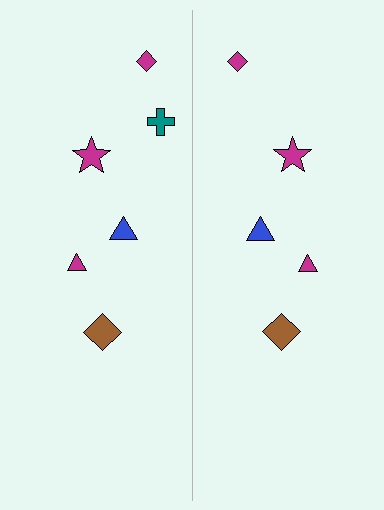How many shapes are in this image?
There are 11 shapes in this image.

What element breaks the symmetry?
A teal cross is missing from the right side.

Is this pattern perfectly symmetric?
No, the pattern is not perfectly symmetric. A teal cross is missing from the right side.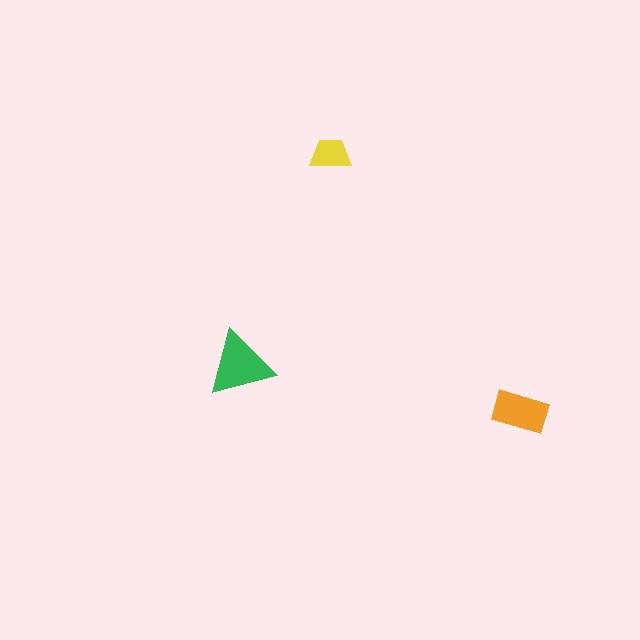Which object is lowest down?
The orange rectangle is bottommost.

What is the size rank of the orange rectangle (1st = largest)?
2nd.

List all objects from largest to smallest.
The green triangle, the orange rectangle, the yellow trapezoid.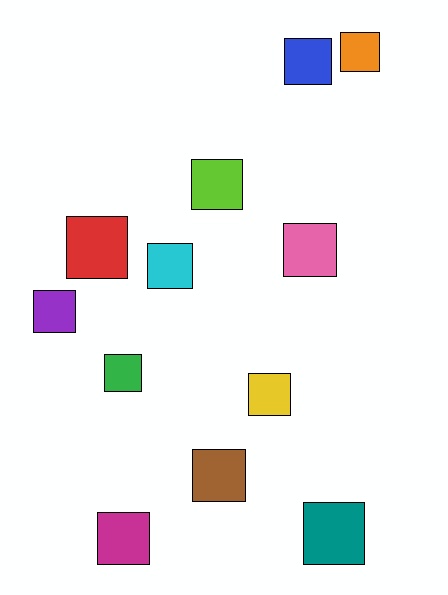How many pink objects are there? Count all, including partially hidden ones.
There is 1 pink object.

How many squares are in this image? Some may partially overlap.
There are 12 squares.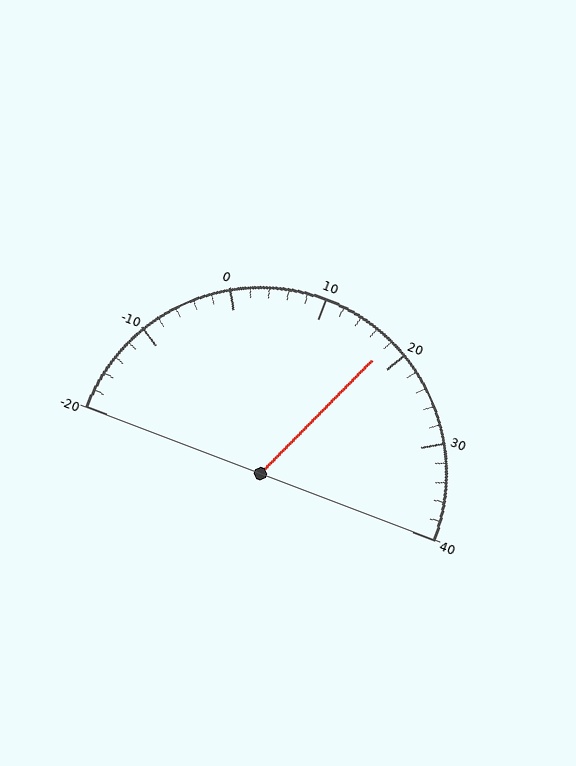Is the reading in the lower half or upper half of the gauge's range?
The reading is in the upper half of the range (-20 to 40).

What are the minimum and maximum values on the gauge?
The gauge ranges from -20 to 40.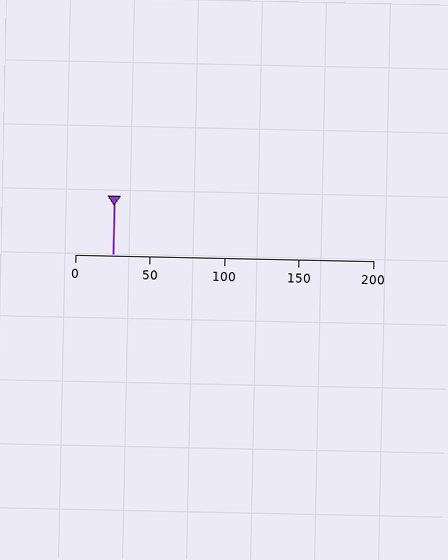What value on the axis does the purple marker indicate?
The marker indicates approximately 25.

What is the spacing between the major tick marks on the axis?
The major ticks are spaced 50 apart.